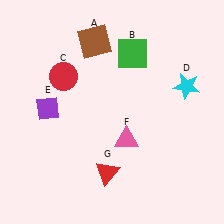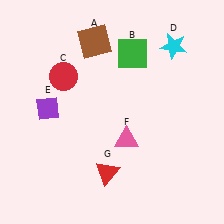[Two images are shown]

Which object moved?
The cyan star (D) moved up.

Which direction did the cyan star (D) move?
The cyan star (D) moved up.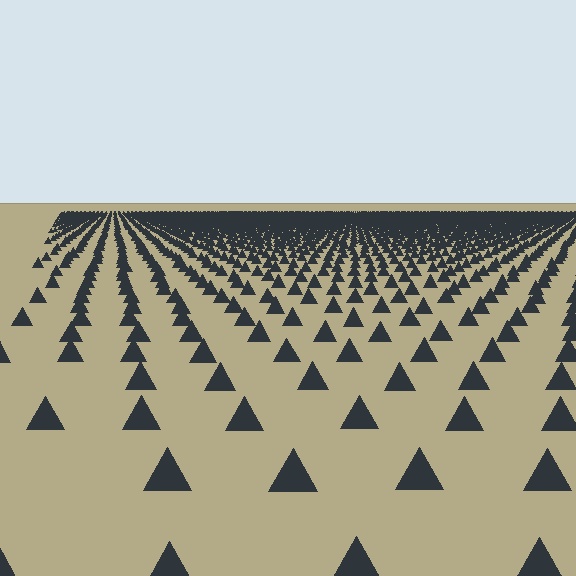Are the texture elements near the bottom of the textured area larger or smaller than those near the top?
Larger. Near the bottom, elements are closer to the viewer and appear at a bigger on-screen size.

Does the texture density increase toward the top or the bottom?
Density increases toward the top.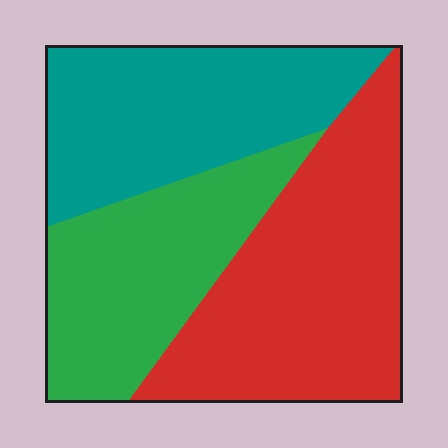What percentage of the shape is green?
Green covers about 30% of the shape.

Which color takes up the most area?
Red, at roughly 40%.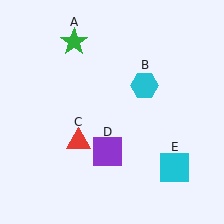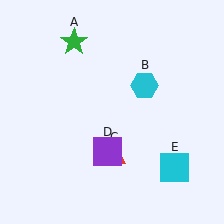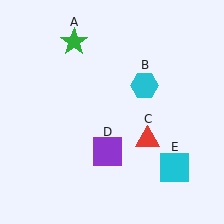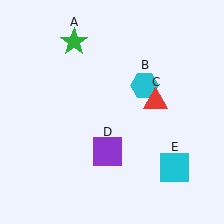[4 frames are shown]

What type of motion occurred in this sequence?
The red triangle (object C) rotated counterclockwise around the center of the scene.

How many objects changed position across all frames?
1 object changed position: red triangle (object C).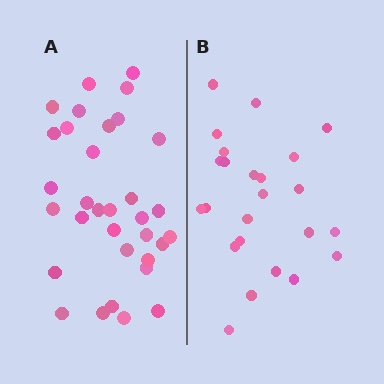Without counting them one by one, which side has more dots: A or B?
Region A (the left region) has more dots.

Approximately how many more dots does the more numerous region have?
Region A has roughly 8 or so more dots than region B.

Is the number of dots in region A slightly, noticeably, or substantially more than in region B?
Region A has noticeably more, but not dramatically so. The ratio is roughly 1.4 to 1.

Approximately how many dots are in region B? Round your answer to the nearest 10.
About 20 dots. (The exact count is 24, which rounds to 20.)